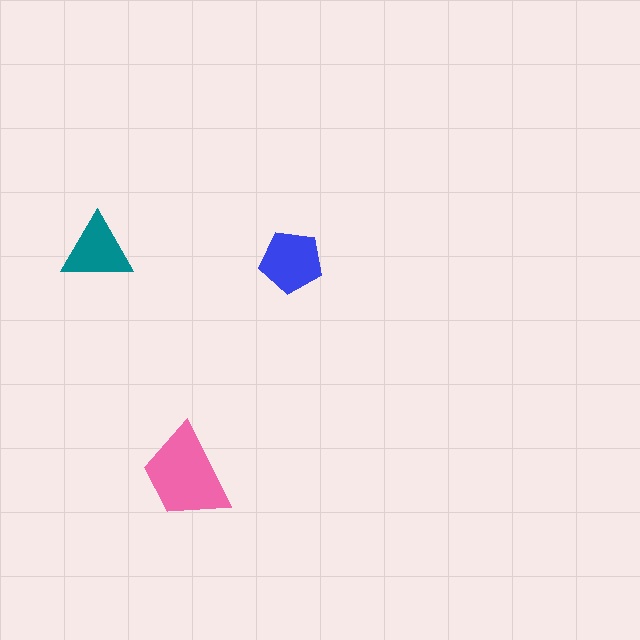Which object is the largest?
The pink trapezoid.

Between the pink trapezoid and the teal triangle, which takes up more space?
The pink trapezoid.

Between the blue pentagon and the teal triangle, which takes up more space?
The blue pentagon.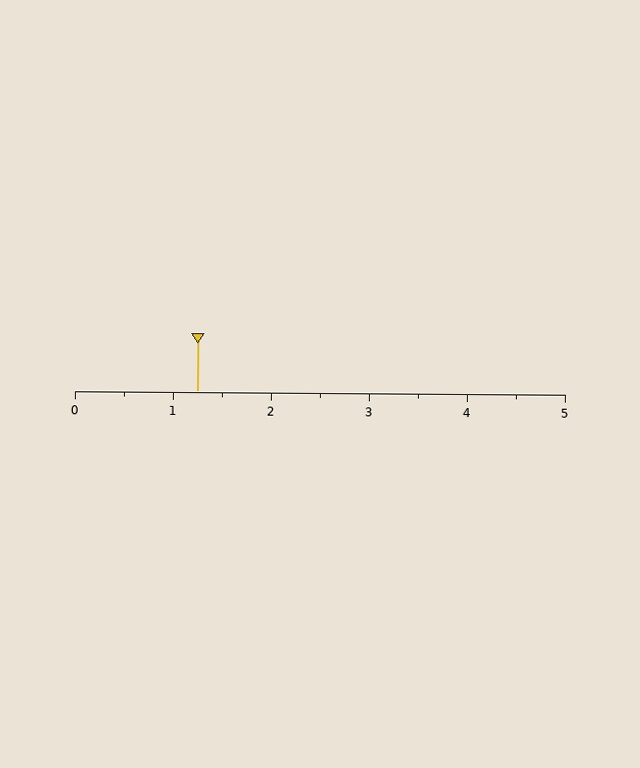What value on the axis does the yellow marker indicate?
The marker indicates approximately 1.2.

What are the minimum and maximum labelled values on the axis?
The axis runs from 0 to 5.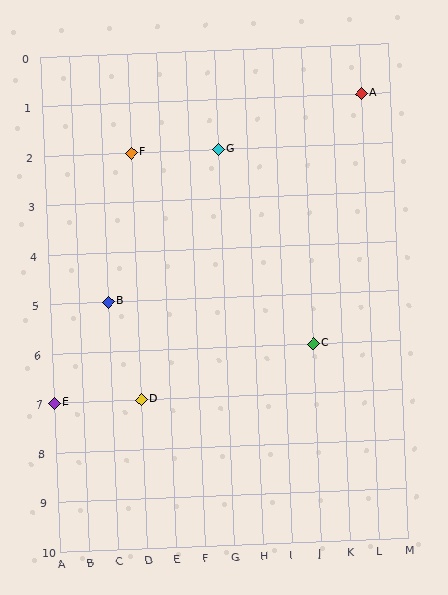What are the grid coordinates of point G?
Point G is at grid coordinates (G, 2).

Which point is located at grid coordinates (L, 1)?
Point A is at (L, 1).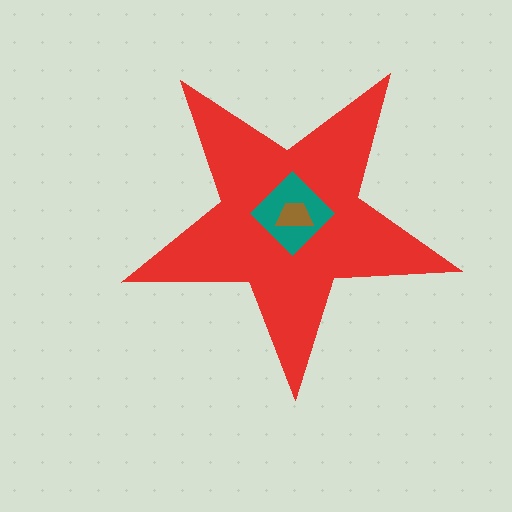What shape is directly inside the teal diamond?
The brown trapezoid.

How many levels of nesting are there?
3.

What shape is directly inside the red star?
The teal diamond.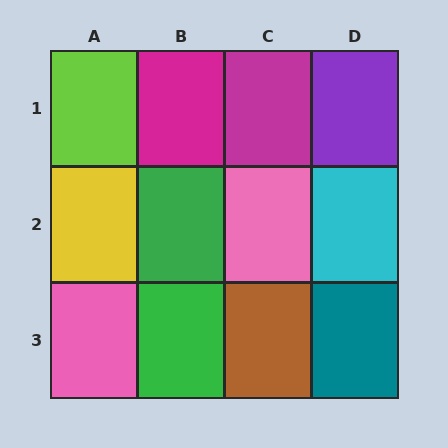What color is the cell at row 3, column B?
Green.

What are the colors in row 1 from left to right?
Lime, magenta, magenta, purple.